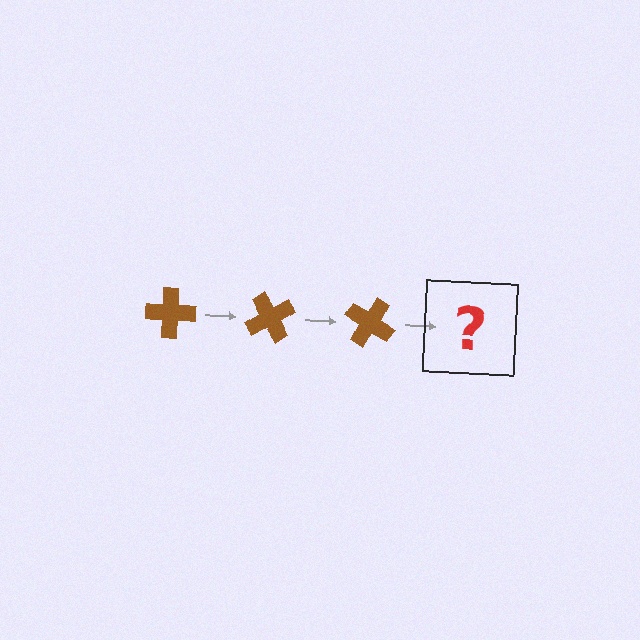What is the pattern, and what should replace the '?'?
The pattern is that the cross rotates 60 degrees each step. The '?' should be a brown cross rotated 180 degrees.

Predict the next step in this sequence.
The next step is a brown cross rotated 180 degrees.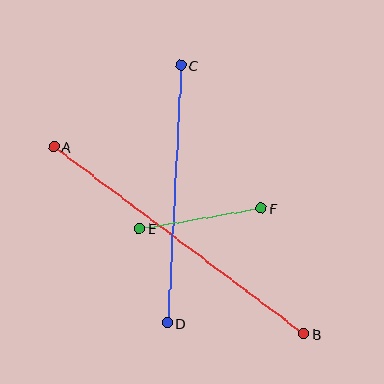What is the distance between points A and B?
The distance is approximately 312 pixels.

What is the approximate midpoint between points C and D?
The midpoint is at approximately (174, 194) pixels.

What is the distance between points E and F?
The distance is approximately 123 pixels.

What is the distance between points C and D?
The distance is approximately 258 pixels.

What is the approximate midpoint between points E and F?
The midpoint is at approximately (200, 218) pixels.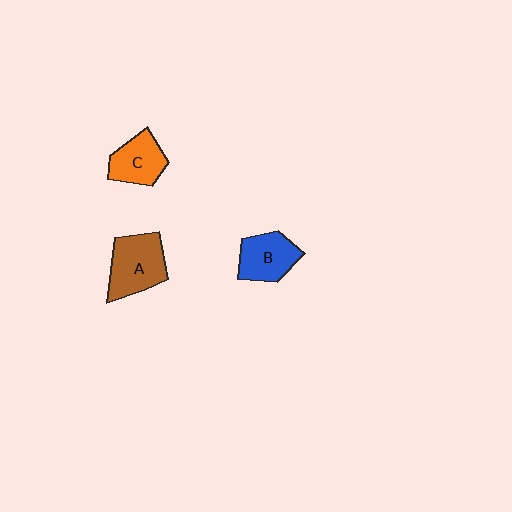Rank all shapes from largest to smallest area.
From largest to smallest: A (brown), B (blue), C (orange).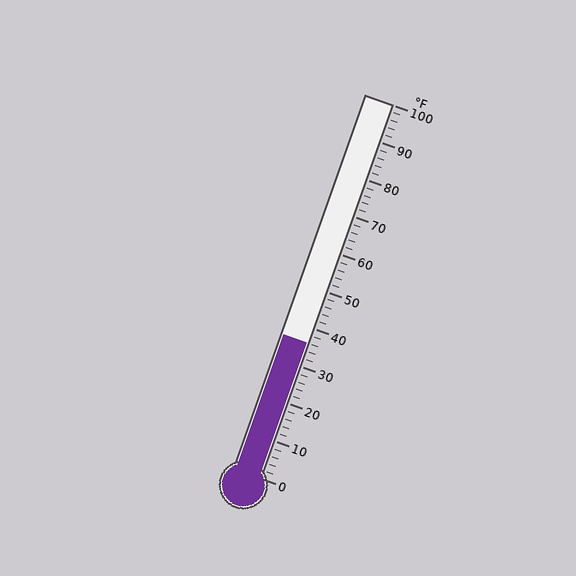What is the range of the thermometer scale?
The thermometer scale ranges from 0°F to 100°F.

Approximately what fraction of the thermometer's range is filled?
The thermometer is filled to approximately 35% of its range.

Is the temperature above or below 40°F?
The temperature is below 40°F.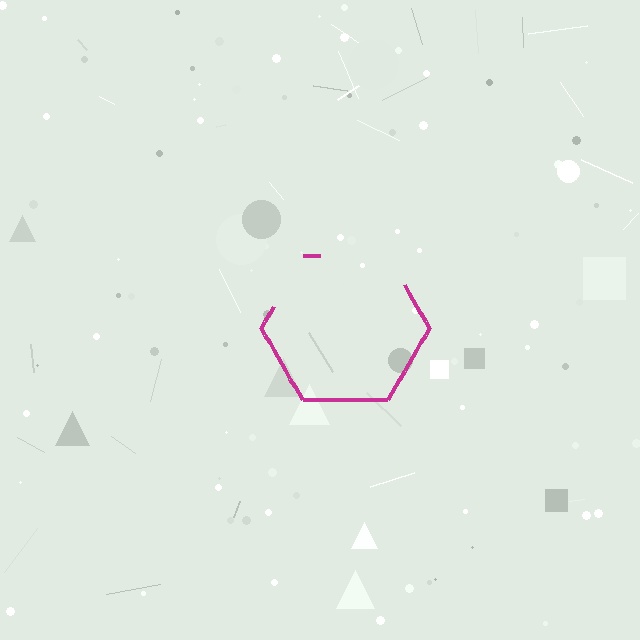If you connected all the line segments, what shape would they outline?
They would outline a hexagon.